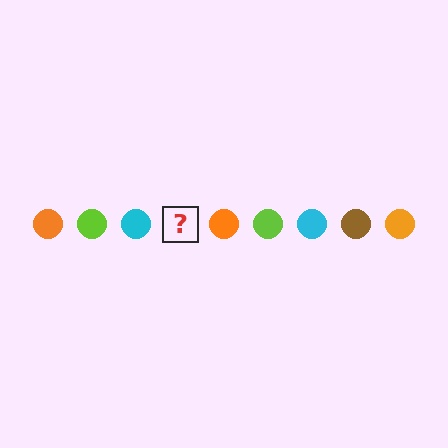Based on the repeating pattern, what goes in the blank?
The blank should be a brown circle.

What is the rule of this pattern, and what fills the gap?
The rule is that the pattern cycles through orange, lime, cyan, brown circles. The gap should be filled with a brown circle.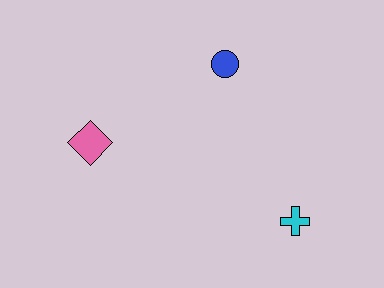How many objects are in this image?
There are 3 objects.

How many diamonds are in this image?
There is 1 diamond.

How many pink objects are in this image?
There is 1 pink object.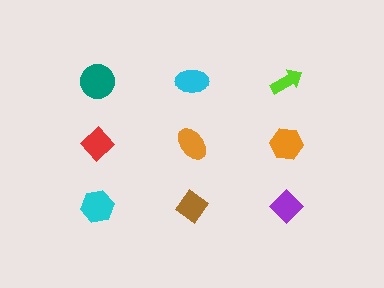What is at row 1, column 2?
A cyan ellipse.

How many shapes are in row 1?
3 shapes.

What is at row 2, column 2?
An orange ellipse.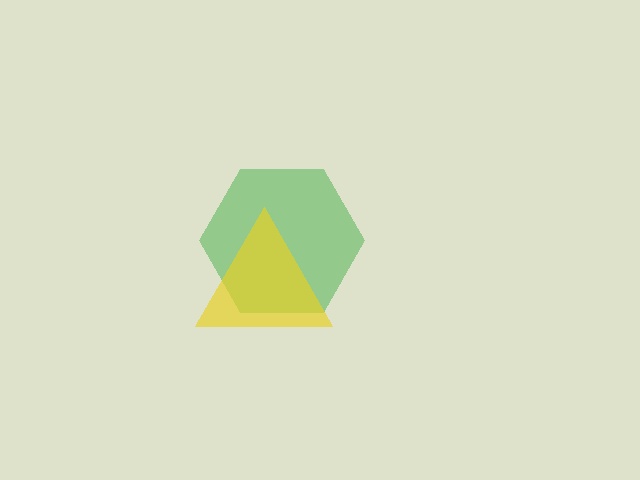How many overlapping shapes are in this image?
There are 2 overlapping shapes in the image.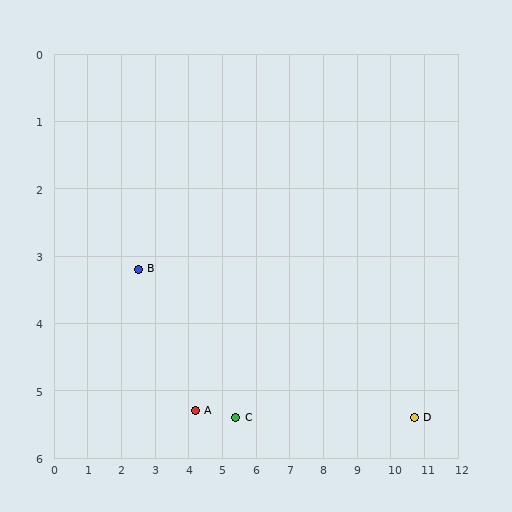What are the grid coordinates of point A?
Point A is at approximately (4.2, 5.3).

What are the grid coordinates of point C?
Point C is at approximately (5.4, 5.4).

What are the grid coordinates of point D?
Point D is at approximately (10.7, 5.4).